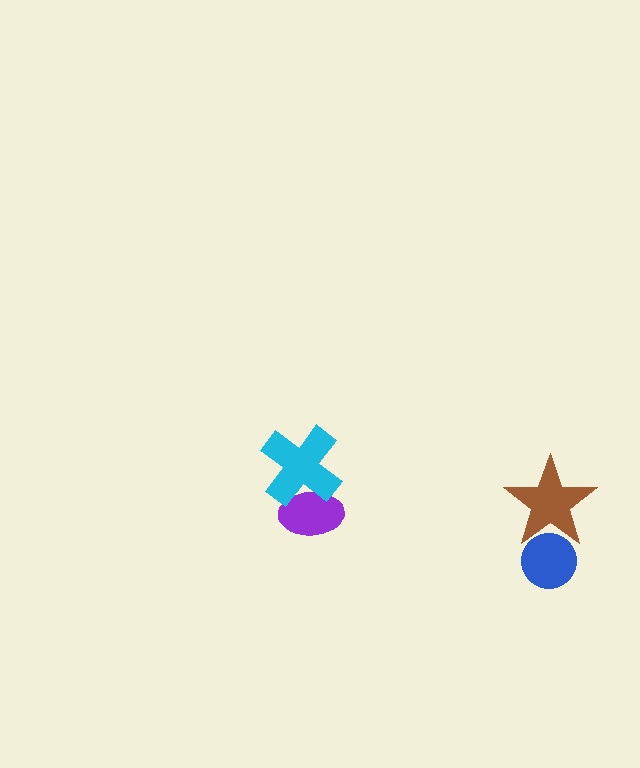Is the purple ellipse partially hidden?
Yes, it is partially covered by another shape.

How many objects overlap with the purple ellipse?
1 object overlaps with the purple ellipse.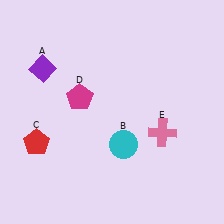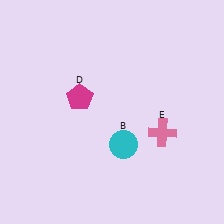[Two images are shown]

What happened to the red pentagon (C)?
The red pentagon (C) was removed in Image 2. It was in the bottom-left area of Image 1.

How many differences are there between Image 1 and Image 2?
There are 2 differences between the two images.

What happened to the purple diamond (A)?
The purple diamond (A) was removed in Image 2. It was in the top-left area of Image 1.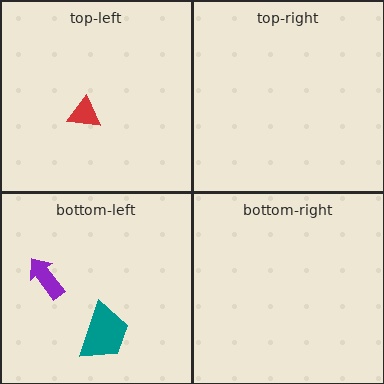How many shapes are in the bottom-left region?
2.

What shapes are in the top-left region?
The red triangle.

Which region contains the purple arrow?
The bottom-left region.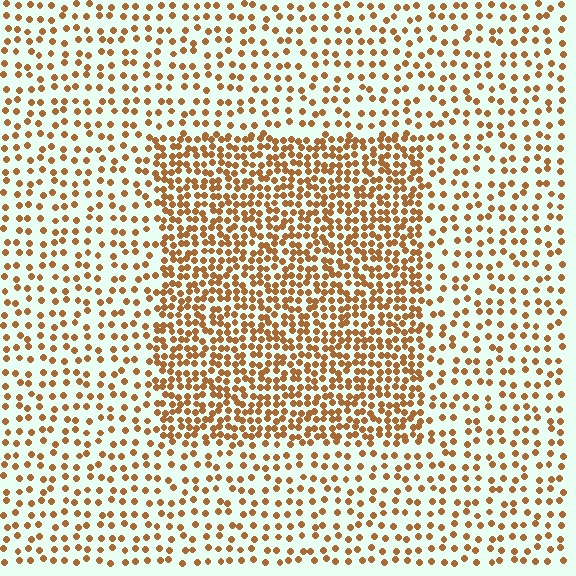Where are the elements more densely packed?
The elements are more densely packed inside the rectangle boundary.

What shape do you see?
I see a rectangle.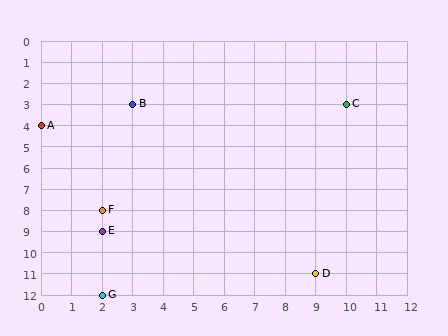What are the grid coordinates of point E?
Point E is at grid coordinates (2, 9).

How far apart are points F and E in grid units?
Points F and E are 1 row apart.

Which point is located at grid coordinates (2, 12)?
Point G is at (2, 12).